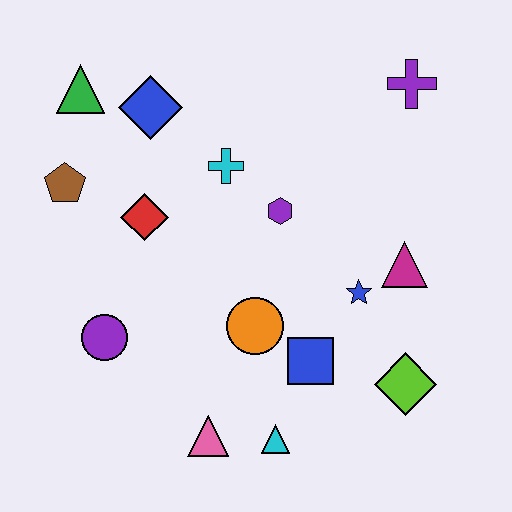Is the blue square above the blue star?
No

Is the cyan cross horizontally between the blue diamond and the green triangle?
No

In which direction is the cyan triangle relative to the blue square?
The cyan triangle is below the blue square.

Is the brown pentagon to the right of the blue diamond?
No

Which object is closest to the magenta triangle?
The blue star is closest to the magenta triangle.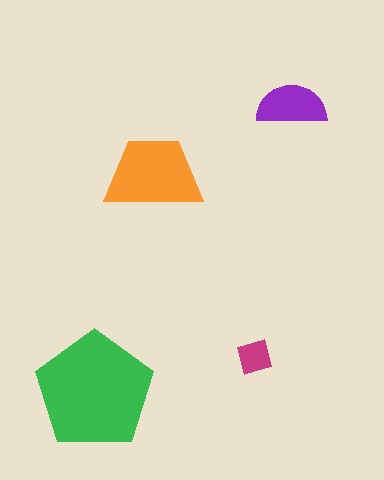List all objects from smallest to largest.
The magenta square, the purple semicircle, the orange trapezoid, the green pentagon.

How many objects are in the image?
There are 4 objects in the image.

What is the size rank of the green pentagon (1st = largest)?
1st.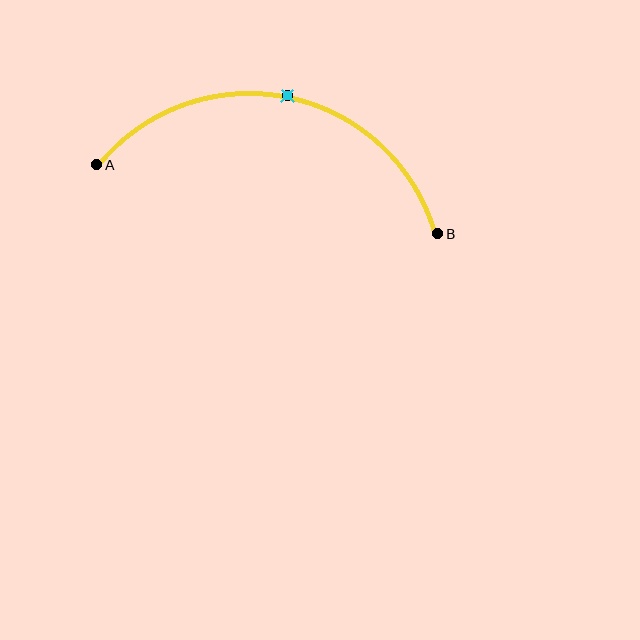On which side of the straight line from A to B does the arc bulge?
The arc bulges above the straight line connecting A and B.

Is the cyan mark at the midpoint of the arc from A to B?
Yes. The cyan mark lies on the arc at equal arc-length from both A and B — it is the arc midpoint.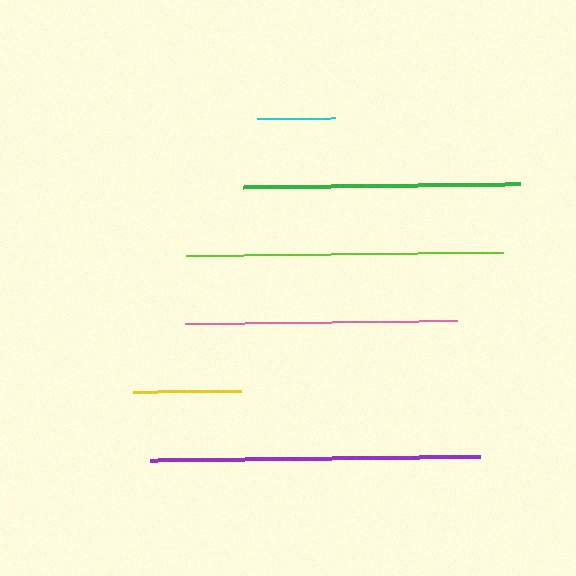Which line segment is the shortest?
The cyan line is the shortest at approximately 77 pixels.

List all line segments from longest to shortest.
From longest to shortest: purple, lime, green, pink, yellow, cyan.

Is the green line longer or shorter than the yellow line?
The green line is longer than the yellow line.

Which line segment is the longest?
The purple line is the longest at approximately 330 pixels.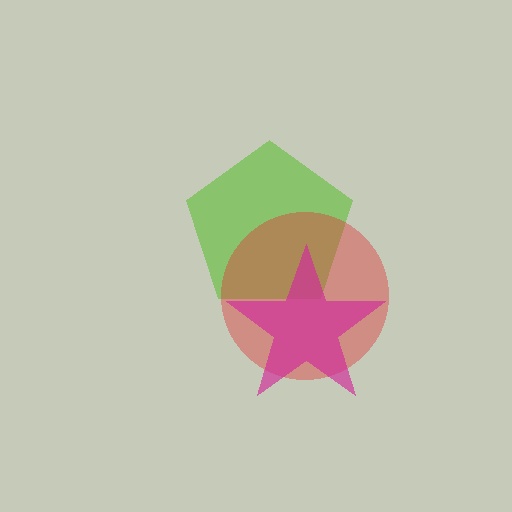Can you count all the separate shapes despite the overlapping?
Yes, there are 3 separate shapes.